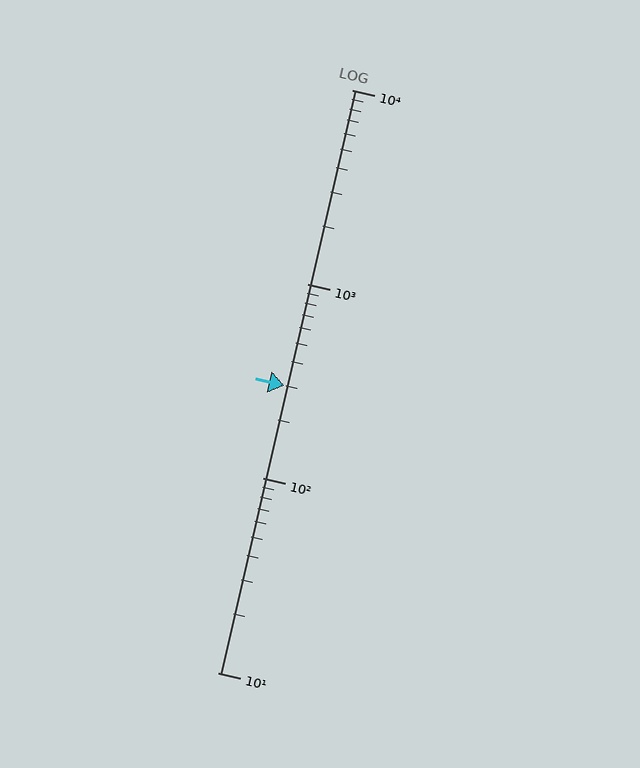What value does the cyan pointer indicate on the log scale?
The pointer indicates approximately 300.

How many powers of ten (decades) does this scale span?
The scale spans 3 decades, from 10 to 10000.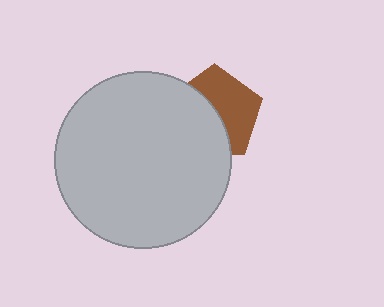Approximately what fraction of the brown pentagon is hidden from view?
Roughly 50% of the brown pentagon is hidden behind the light gray circle.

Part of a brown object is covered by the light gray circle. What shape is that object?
It is a pentagon.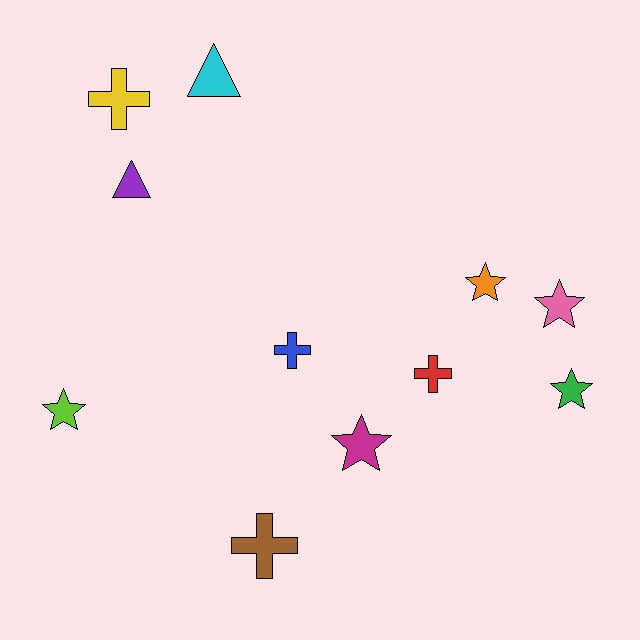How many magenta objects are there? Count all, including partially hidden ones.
There is 1 magenta object.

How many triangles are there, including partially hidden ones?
There are 2 triangles.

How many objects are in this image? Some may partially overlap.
There are 11 objects.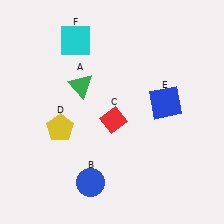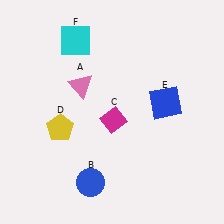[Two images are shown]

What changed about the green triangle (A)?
In Image 1, A is green. In Image 2, it changed to pink.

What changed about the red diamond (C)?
In Image 1, C is red. In Image 2, it changed to magenta.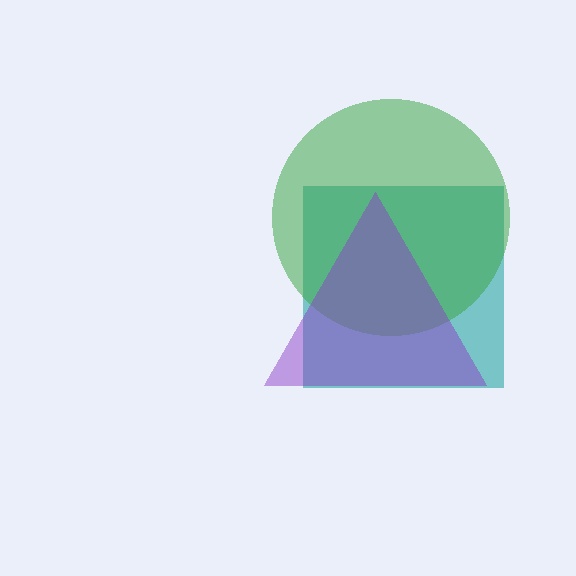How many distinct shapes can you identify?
There are 3 distinct shapes: a teal square, a green circle, a purple triangle.